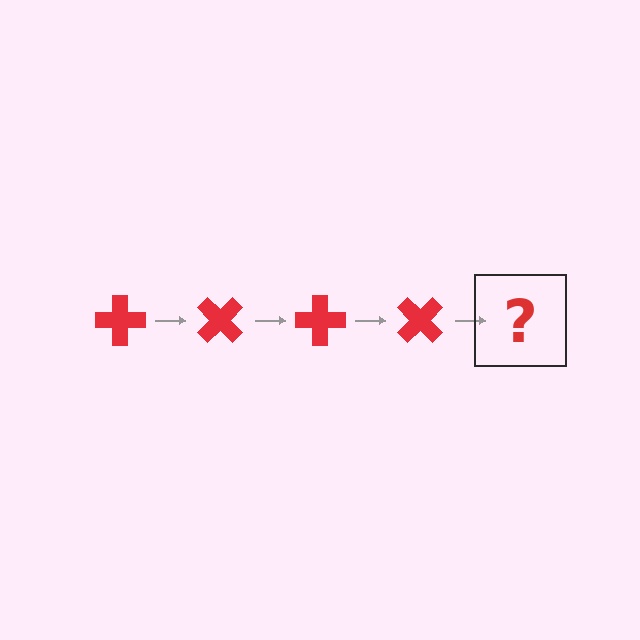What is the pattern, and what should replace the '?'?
The pattern is that the cross rotates 45 degrees each step. The '?' should be a red cross rotated 180 degrees.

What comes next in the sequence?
The next element should be a red cross rotated 180 degrees.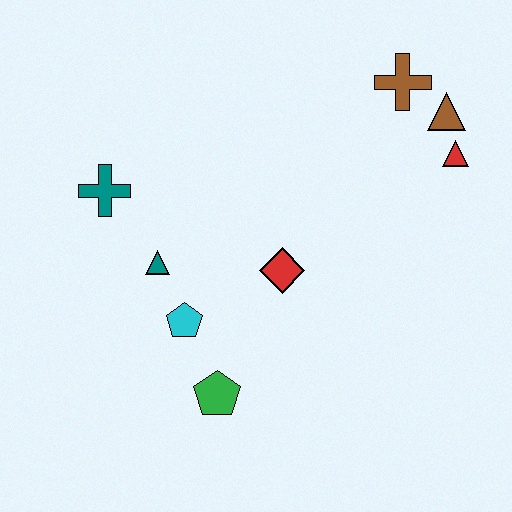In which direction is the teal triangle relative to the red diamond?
The teal triangle is to the left of the red diamond.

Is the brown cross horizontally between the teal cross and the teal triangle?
No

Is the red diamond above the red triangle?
No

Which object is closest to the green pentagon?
The cyan pentagon is closest to the green pentagon.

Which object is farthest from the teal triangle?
The brown triangle is farthest from the teal triangle.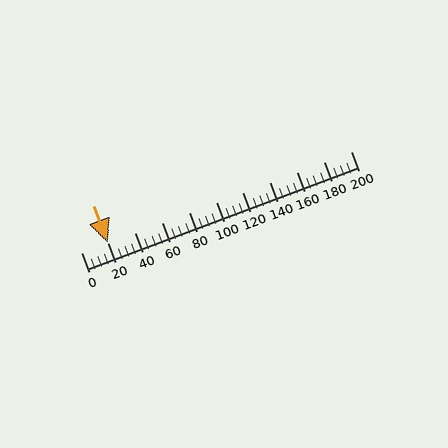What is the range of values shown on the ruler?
The ruler shows values from 0 to 200.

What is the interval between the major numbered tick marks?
The major tick marks are spaced 20 units apart.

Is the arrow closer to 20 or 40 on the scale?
The arrow is closer to 20.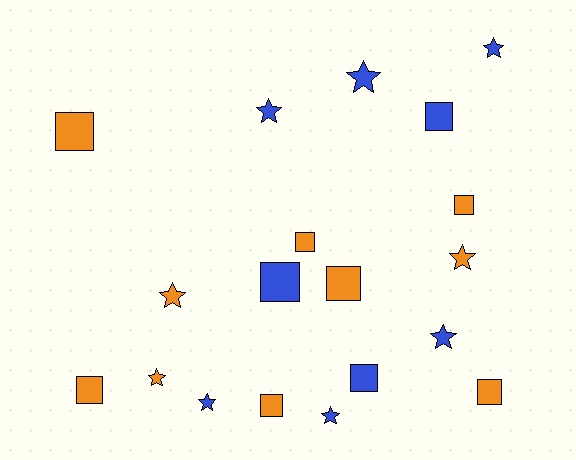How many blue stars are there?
There are 6 blue stars.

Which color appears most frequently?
Orange, with 10 objects.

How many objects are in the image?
There are 19 objects.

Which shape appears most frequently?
Square, with 10 objects.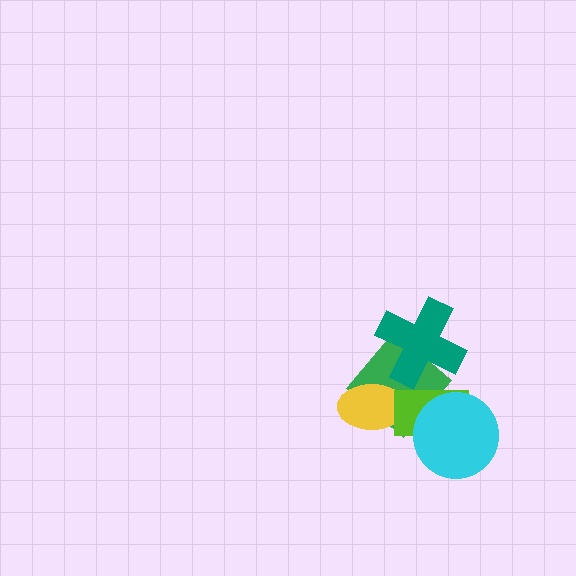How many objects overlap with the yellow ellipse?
2 objects overlap with the yellow ellipse.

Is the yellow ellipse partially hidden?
Yes, it is partially covered by another shape.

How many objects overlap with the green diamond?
3 objects overlap with the green diamond.